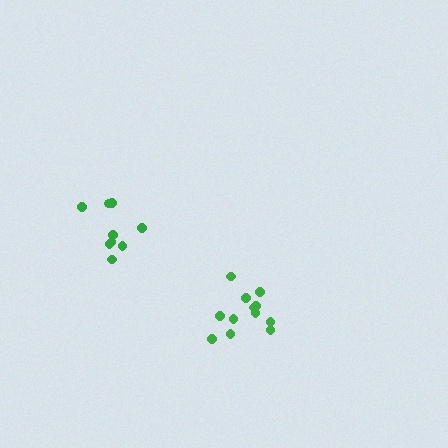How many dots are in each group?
Group 1: 12 dots, Group 2: 9 dots (21 total).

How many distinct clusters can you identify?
There are 2 distinct clusters.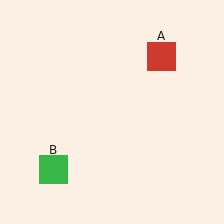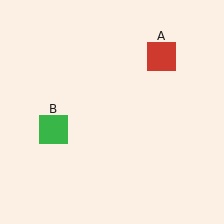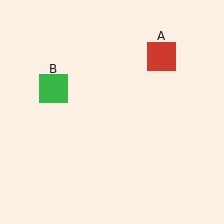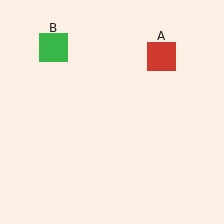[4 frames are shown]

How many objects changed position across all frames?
1 object changed position: green square (object B).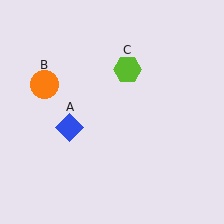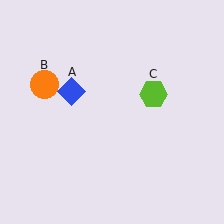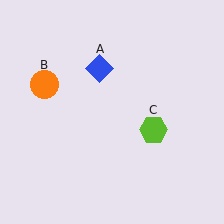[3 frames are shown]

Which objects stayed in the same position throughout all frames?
Orange circle (object B) remained stationary.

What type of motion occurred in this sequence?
The blue diamond (object A), lime hexagon (object C) rotated clockwise around the center of the scene.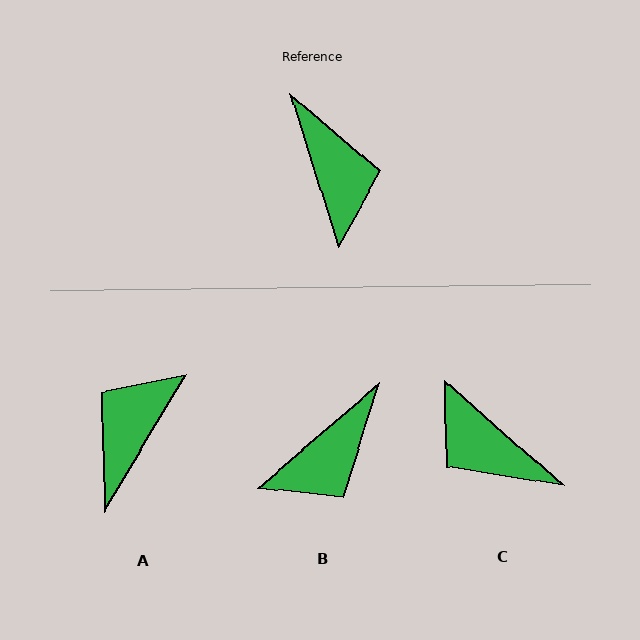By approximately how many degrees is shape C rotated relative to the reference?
Approximately 149 degrees clockwise.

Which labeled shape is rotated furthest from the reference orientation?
C, about 149 degrees away.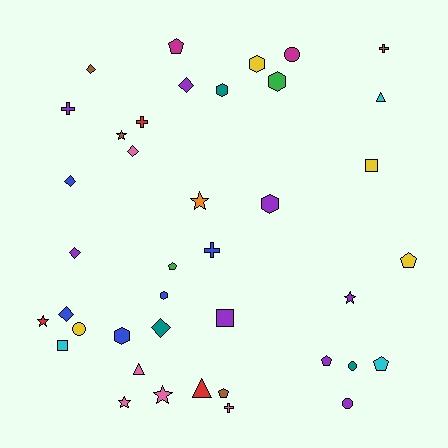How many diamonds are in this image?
There are 7 diamonds.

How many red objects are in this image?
There are 3 red objects.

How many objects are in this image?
There are 40 objects.